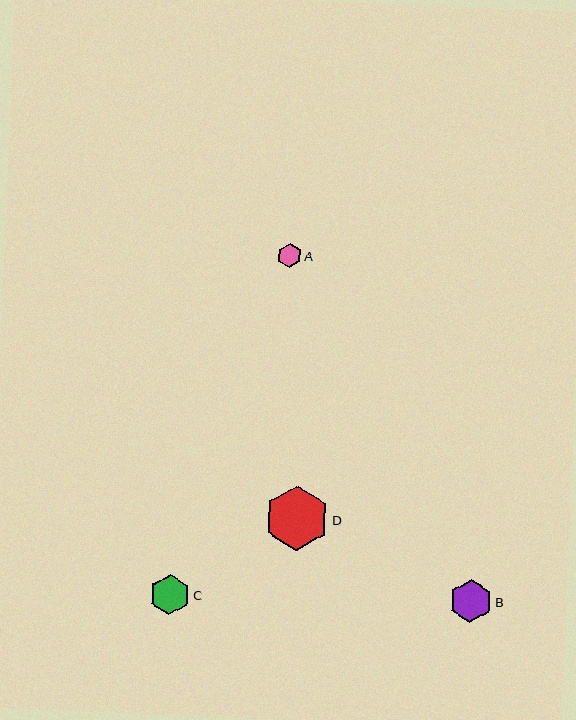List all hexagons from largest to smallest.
From largest to smallest: D, B, C, A.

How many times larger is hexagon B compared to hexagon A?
Hexagon B is approximately 1.8 times the size of hexagon A.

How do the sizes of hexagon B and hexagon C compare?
Hexagon B and hexagon C are approximately the same size.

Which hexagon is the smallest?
Hexagon A is the smallest with a size of approximately 24 pixels.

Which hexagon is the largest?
Hexagon D is the largest with a size of approximately 65 pixels.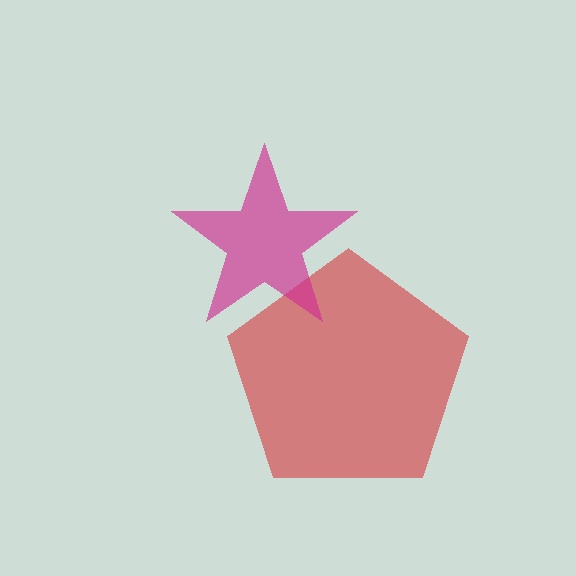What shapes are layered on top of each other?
The layered shapes are: a red pentagon, a magenta star.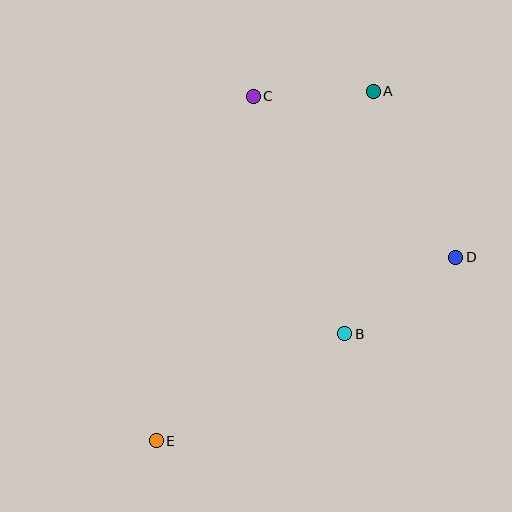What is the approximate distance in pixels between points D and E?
The distance between D and E is approximately 351 pixels.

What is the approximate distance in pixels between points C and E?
The distance between C and E is approximately 358 pixels.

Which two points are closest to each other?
Points A and C are closest to each other.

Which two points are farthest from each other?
Points A and E are farthest from each other.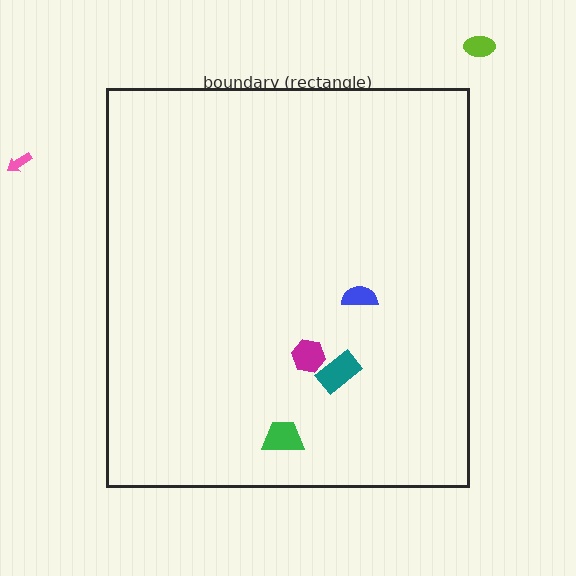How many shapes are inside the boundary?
4 inside, 2 outside.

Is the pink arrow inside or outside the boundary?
Outside.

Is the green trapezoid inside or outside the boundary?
Inside.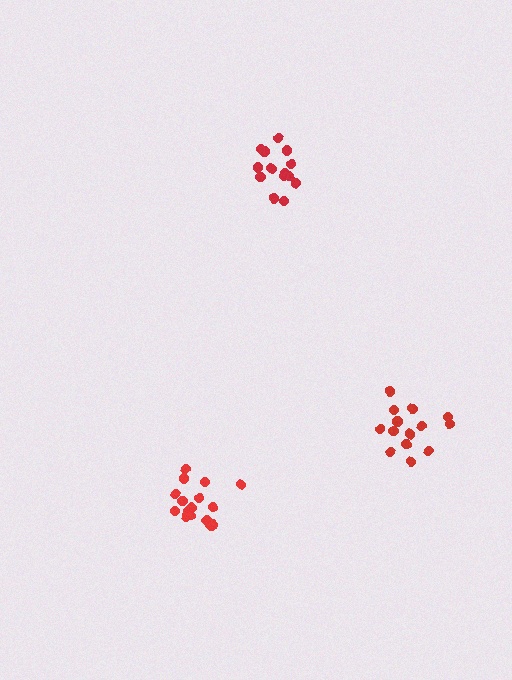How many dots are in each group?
Group 1: 19 dots, Group 2: 15 dots, Group 3: 14 dots (48 total).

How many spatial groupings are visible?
There are 3 spatial groupings.